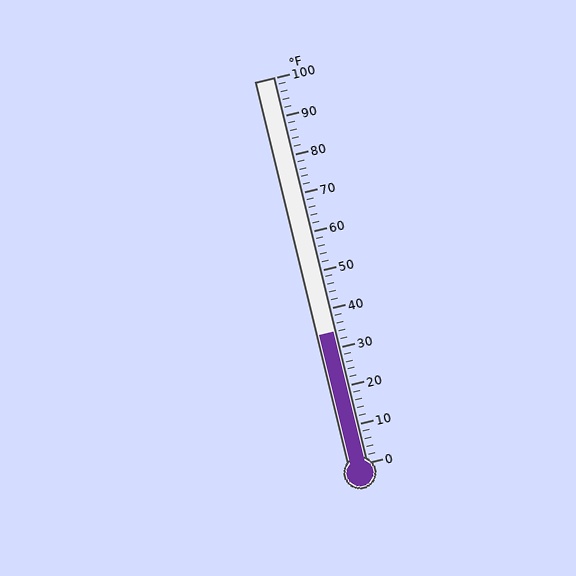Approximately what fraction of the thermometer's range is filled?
The thermometer is filled to approximately 35% of its range.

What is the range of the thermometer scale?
The thermometer scale ranges from 0°F to 100°F.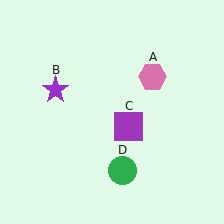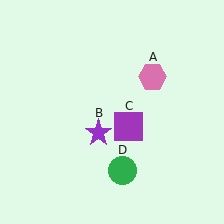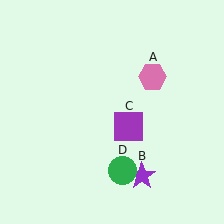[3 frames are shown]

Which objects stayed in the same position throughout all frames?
Pink hexagon (object A) and purple square (object C) and green circle (object D) remained stationary.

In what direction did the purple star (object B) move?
The purple star (object B) moved down and to the right.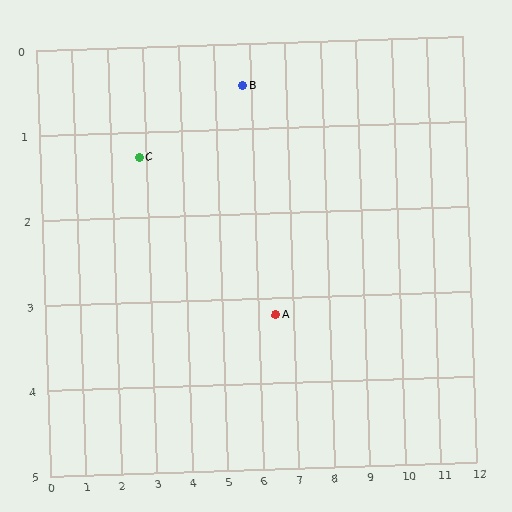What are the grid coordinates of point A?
Point A is at approximately (6.5, 3.2).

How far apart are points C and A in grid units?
Points C and A are about 4.2 grid units apart.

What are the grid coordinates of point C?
Point C is at approximately (2.8, 1.3).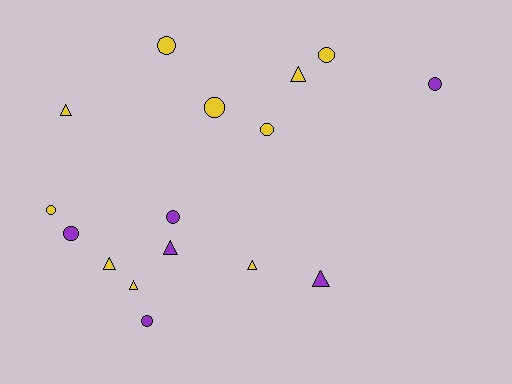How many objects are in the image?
There are 16 objects.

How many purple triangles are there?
There are 2 purple triangles.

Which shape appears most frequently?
Circle, with 9 objects.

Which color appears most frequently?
Yellow, with 10 objects.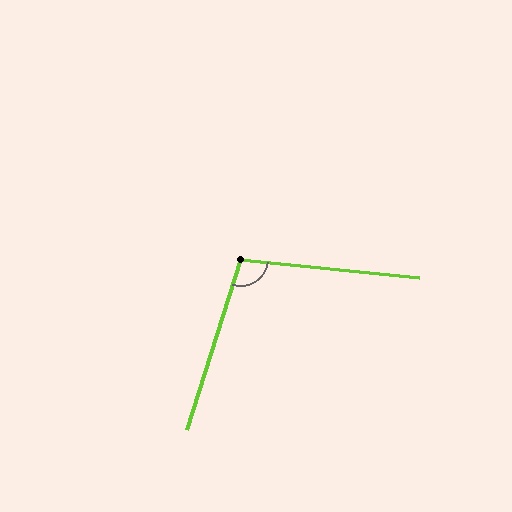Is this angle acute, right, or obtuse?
It is obtuse.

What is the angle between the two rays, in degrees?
Approximately 102 degrees.